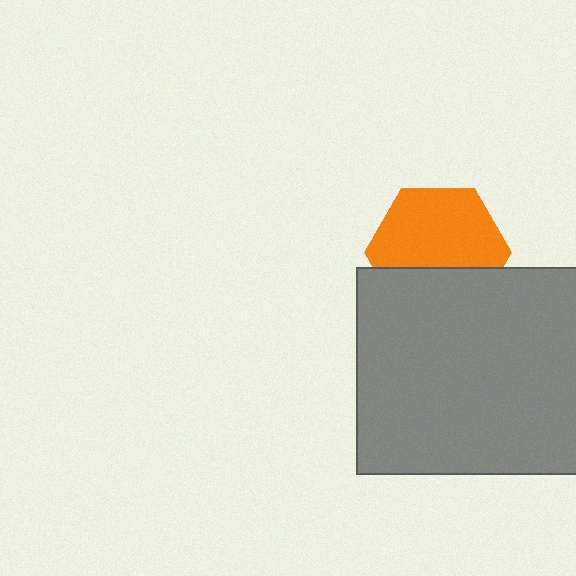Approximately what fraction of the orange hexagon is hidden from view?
Roughly 35% of the orange hexagon is hidden behind the gray rectangle.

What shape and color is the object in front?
The object in front is a gray rectangle.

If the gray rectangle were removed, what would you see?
You would see the complete orange hexagon.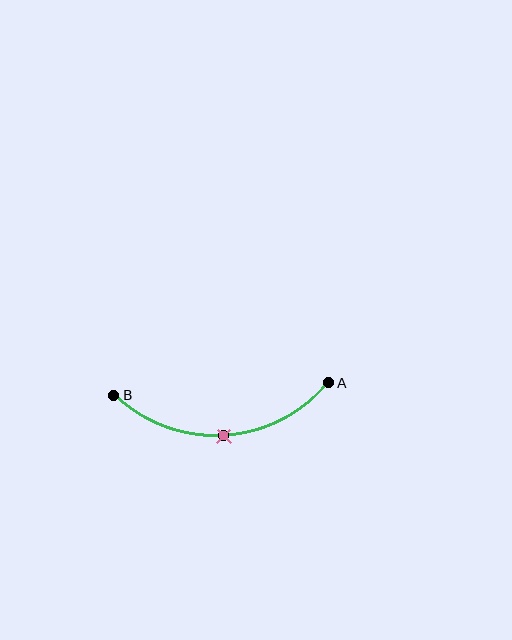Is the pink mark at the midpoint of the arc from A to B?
Yes. The pink mark lies on the arc at equal arc-length from both A and B — it is the arc midpoint.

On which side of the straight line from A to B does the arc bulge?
The arc bulges below the straight line connecting A and B.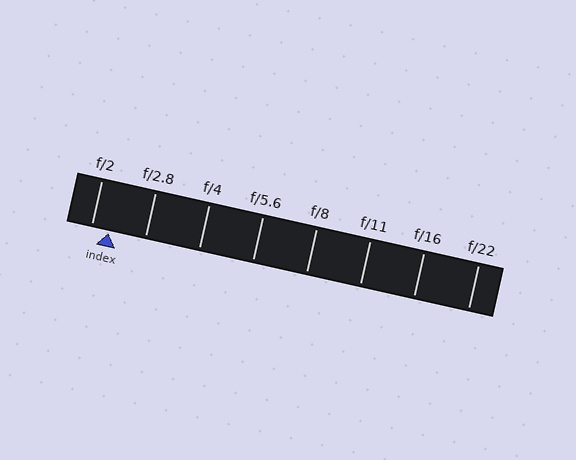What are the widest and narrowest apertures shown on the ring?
The widest aperture shown is f/2 and the narrowest is f/22.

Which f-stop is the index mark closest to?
The index mark is closest to f/2.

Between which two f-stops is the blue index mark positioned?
The index mark is between f/2 and f/2.8.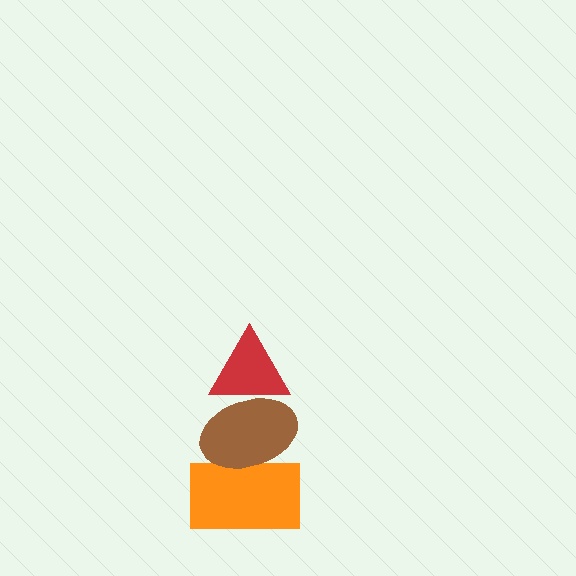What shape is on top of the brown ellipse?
The red triangle is on top of the brown ellipse.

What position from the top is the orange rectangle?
The orange rectangle is 3rd from the top.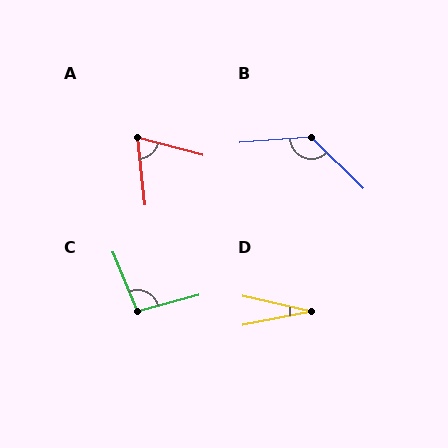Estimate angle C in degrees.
Approximately 98 degrees.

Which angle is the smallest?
D, at approximately 24 degrees.